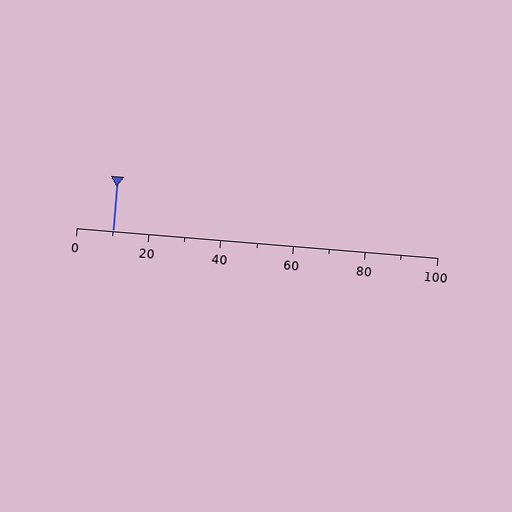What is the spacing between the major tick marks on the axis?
The major ticks are spaced 20 apart.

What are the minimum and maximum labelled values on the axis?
The axis runs from 0 to 100.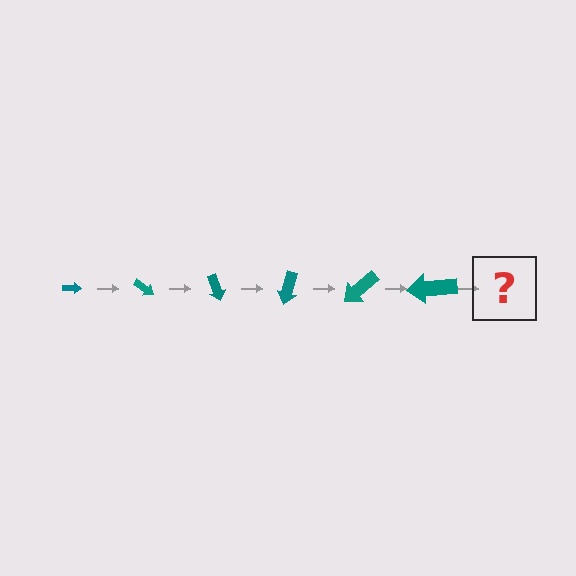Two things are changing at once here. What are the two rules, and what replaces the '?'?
The two rules are that the arrow grows larger each step and it rotates 35 degrees each step. The '?' should be an arrow, larger than the previous one and rotated 210 degrees from the start.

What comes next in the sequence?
The next element should be an arrow, larger than the previous one and rotated 210 degrees from the start.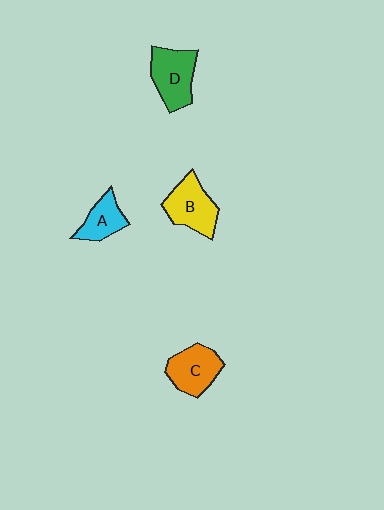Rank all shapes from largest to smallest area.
From largest to smallest: D (green), B (yellow), C (orange), A (cyan).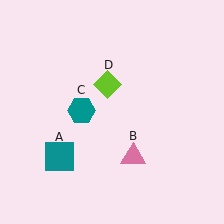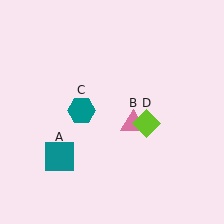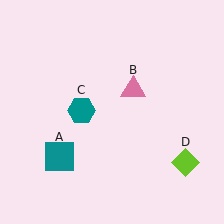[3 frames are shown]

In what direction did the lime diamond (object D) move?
The lime diamond (object D) moved down and to the right.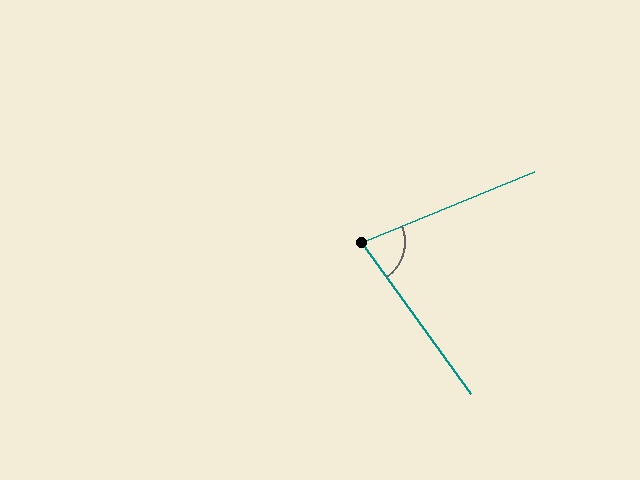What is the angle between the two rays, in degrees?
Approximately 76 degrees.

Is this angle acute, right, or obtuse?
It is acute.